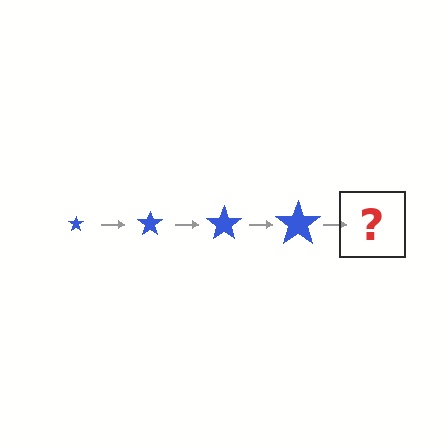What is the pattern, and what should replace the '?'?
The pattern is that the star gets progressively larger each step. The '?' should be a blue star, larger than the previous one.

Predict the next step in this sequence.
The next step is a blue star, larger than the previous one.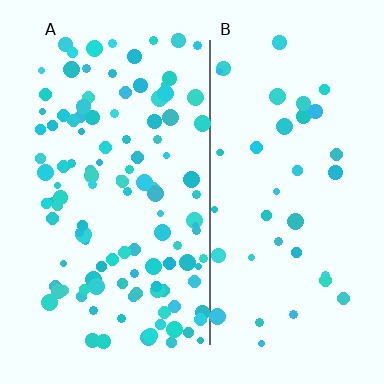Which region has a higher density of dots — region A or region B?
A (the left).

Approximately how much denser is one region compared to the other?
Approximately 3.0× — region A over region B.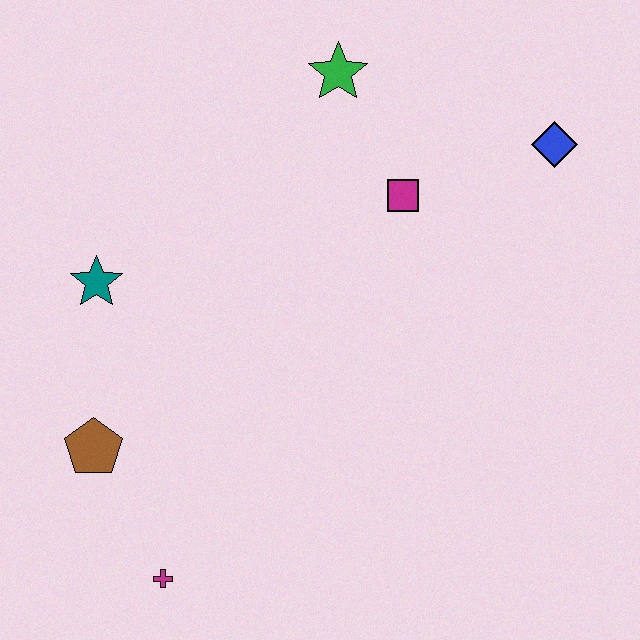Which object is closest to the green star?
The magenta square is closest to the green star.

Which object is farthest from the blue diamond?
The magenta cross is farthest from the blue diamond.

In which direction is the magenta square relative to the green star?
The magenta square is below the green star.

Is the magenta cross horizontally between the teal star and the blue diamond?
Yes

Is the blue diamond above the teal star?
Yes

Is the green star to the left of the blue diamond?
Yes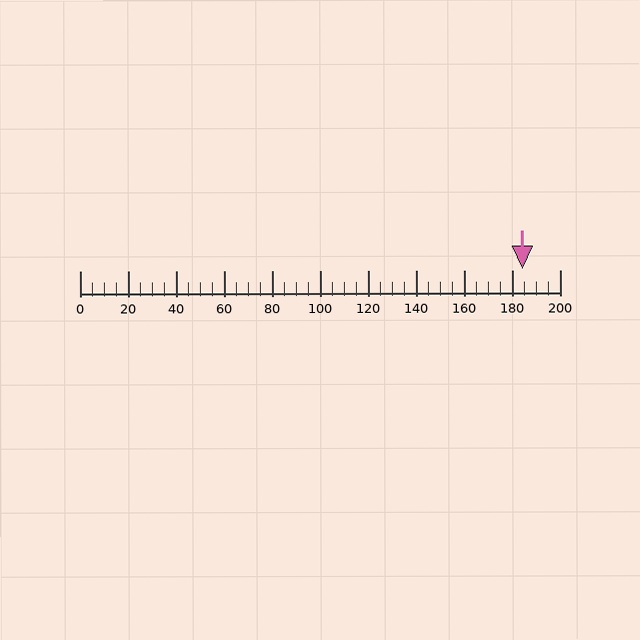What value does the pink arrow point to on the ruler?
The pink arrow points to approximately 184.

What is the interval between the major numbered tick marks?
The major tick marks are spaced 20 units apart.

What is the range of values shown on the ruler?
The ruler shows values from 0 to 200.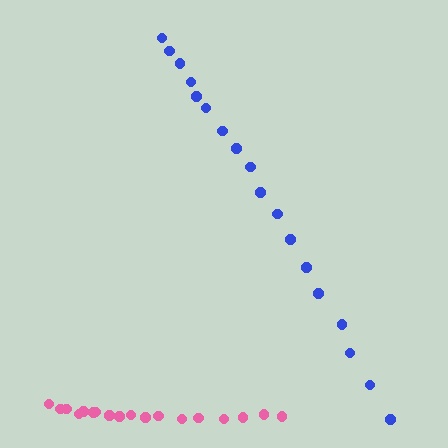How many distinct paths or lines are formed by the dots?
There are 2 distinct paths.